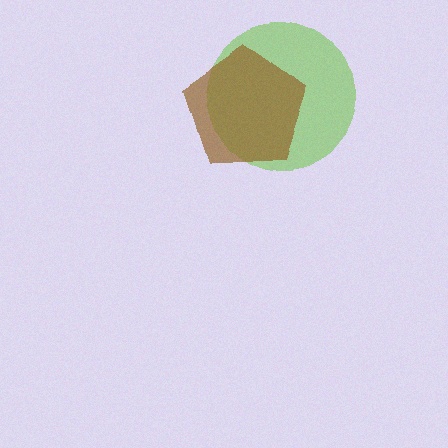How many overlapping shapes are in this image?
There are 2 overlapping shapes in the image.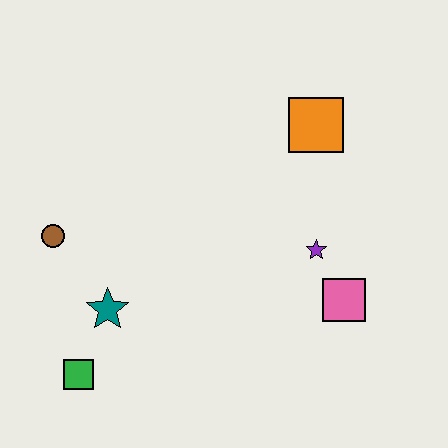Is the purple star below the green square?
No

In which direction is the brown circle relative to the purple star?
The brown circle is to the left of the purple star.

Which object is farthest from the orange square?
The green square is farthest from the orange square.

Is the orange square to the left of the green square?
No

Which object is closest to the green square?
The teal star is closest to the green square.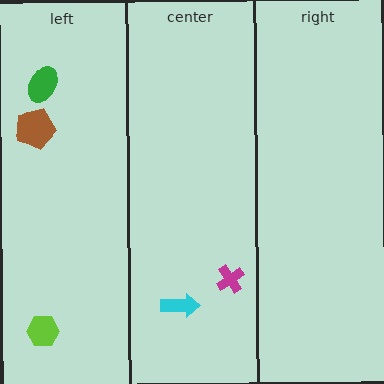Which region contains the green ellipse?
The left region.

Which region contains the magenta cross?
The center region.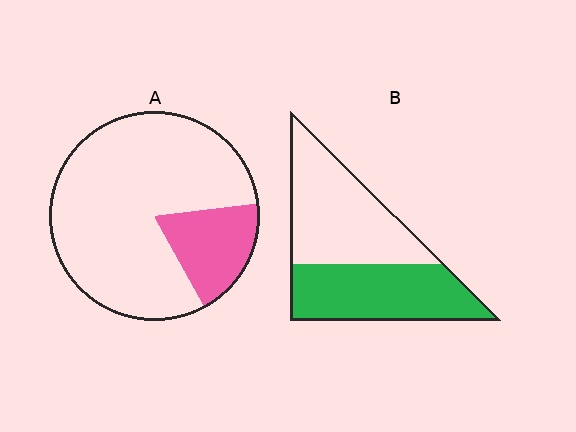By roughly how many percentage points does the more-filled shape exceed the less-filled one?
By roughly 30 percentage points (B over A).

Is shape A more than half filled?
No.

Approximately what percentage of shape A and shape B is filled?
A is approximately 20% and B is approximately 45%.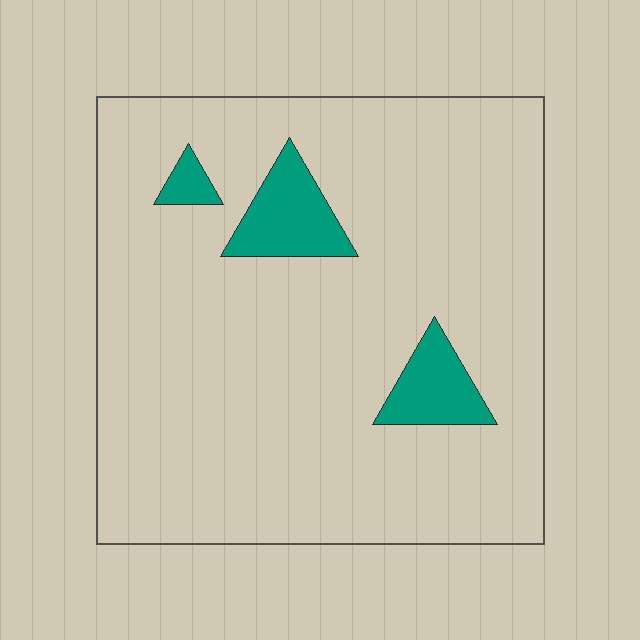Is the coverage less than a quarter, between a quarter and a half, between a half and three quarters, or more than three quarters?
Less than a quarter.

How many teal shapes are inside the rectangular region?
3.